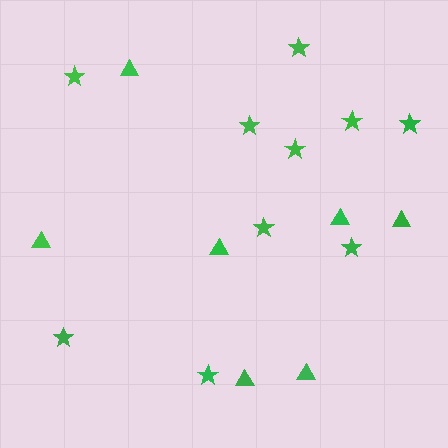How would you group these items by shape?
There are 2 groups: one group of stars (10) and one group of triangles (7).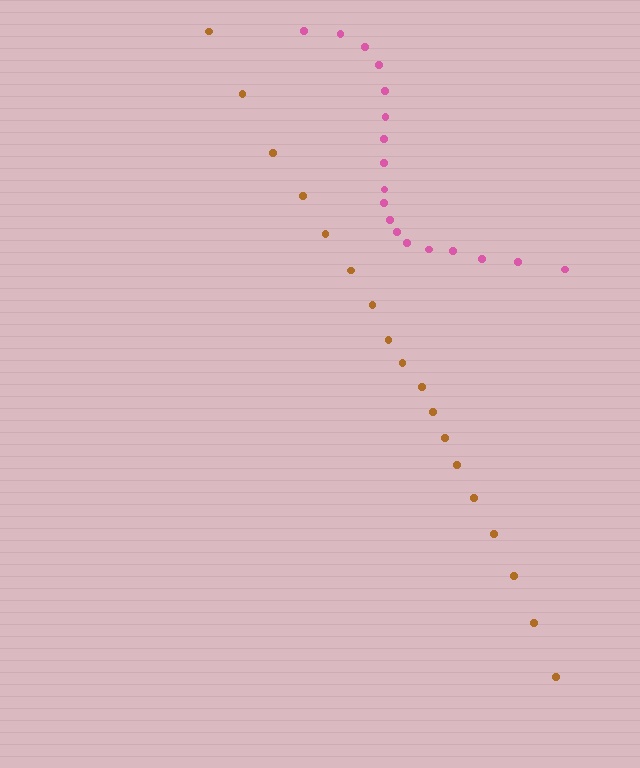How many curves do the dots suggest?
There are 2 distinct paths.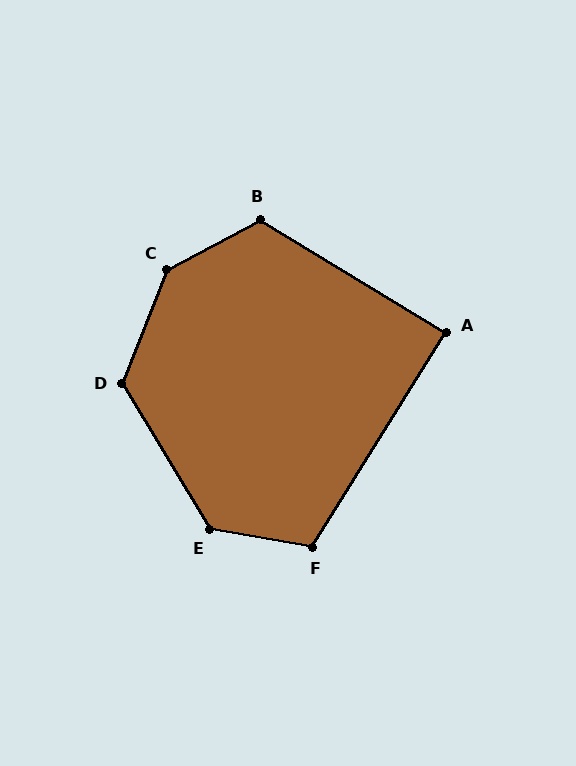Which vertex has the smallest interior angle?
A, at approximately 90 degrees.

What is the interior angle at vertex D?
Approximately 127 degrees (obtuse).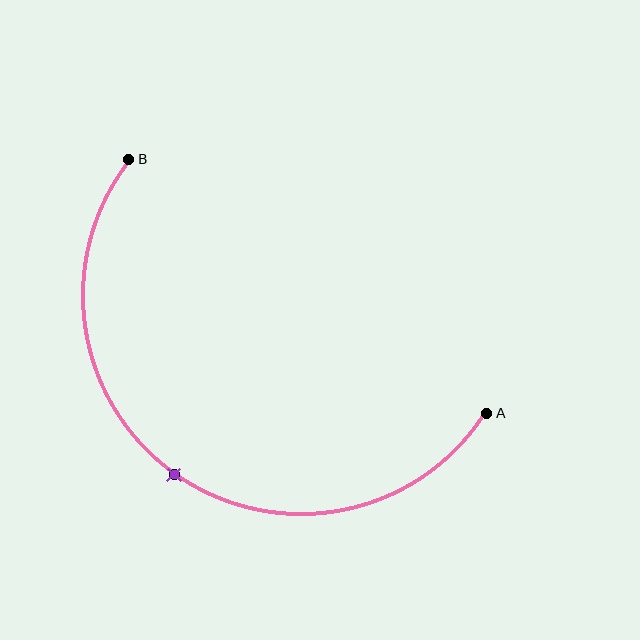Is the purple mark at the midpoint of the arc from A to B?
Yes. The purple mark lies on the arc at equal arc-length from both A and B — it is the arc midpoint.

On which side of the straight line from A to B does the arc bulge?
The arc bulges below and to the left of the straight line connecting A and B.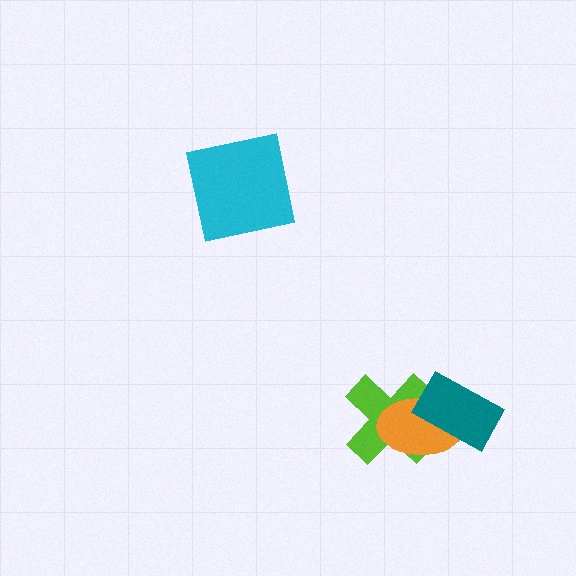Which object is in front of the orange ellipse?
The teal rectangle is in front of the orange ellipse.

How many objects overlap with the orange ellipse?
2 objects overlap with the orange ellipse.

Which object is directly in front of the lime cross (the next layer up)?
The orange ellipse is directly in front of the lime cross.